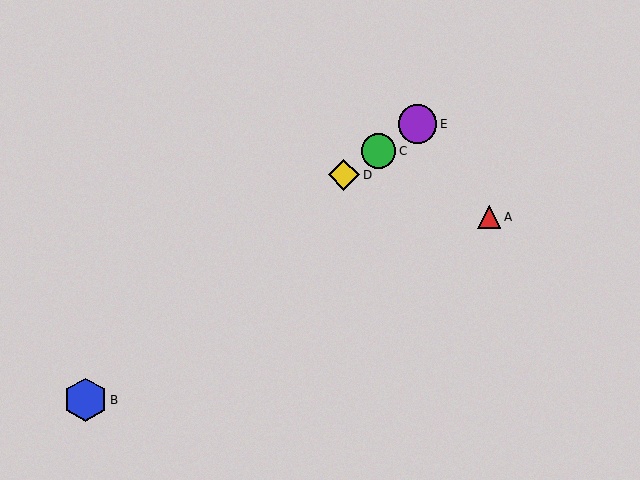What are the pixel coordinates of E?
Object E is at (418, 124).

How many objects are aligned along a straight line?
3 objects (C, D, E) are aligned along a straight line.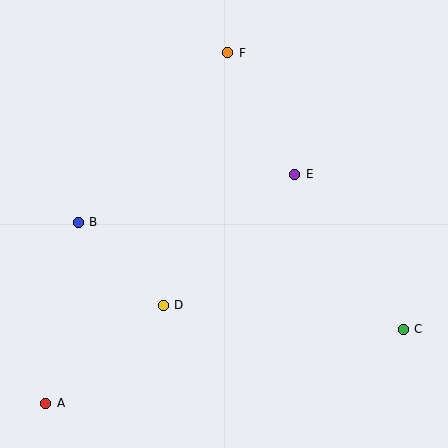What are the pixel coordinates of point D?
Point D is at (163, 305).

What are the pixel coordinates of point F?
Point F is at (228, 53).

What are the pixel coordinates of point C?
Point C is at (403, 329).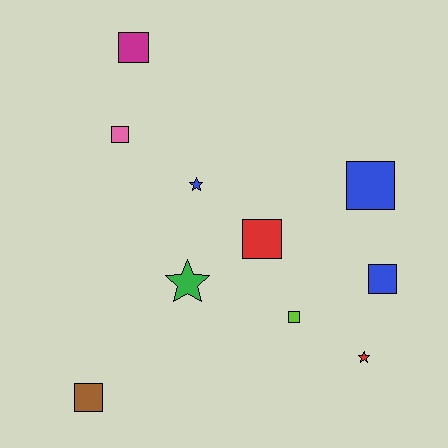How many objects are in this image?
There are 10 objects.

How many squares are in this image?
There are 7 squares.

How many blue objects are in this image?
There are 3 blue objects.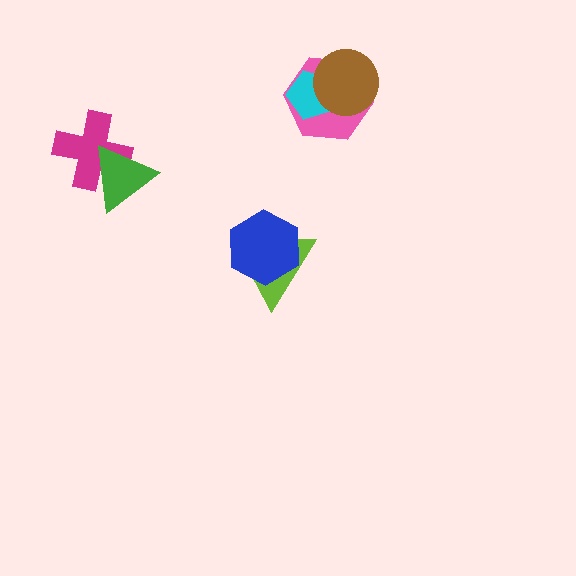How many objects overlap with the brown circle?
2 objects overlap with the brown circle.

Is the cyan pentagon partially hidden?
Yes, it is partially covered by another shape.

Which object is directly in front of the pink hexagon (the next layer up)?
The cyan pentagon is directly in front of the pink hexagon.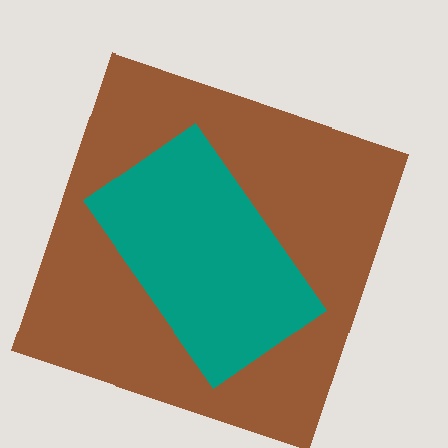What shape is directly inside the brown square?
The teal rectangle.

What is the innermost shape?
The teal rectangle.